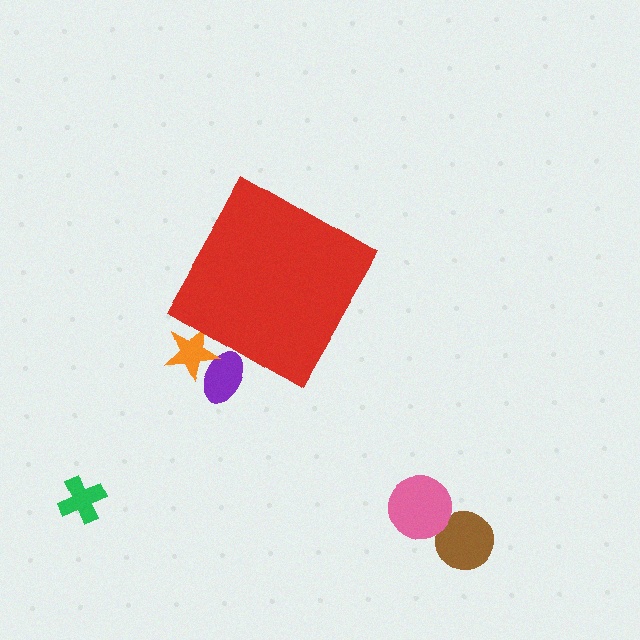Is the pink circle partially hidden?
No, the pink circle is fully visible.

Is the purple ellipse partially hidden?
Yes, the purple ellipse is partially hidden behind the red diamond.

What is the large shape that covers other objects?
A red diamond.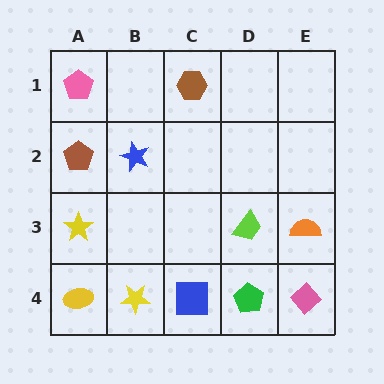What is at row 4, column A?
A yellow ellipse.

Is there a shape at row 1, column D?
No, that cell is empty.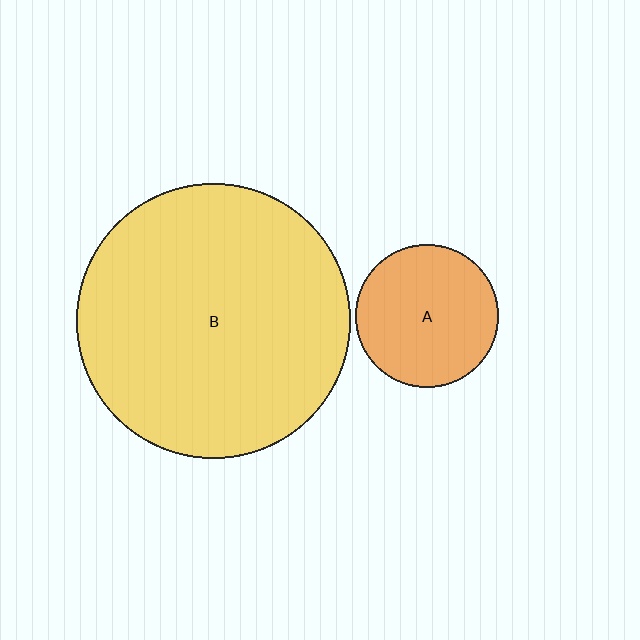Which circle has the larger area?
Circle B (yellow).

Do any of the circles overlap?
No, none of the circles overlap.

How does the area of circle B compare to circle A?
Approximately 3.7 times.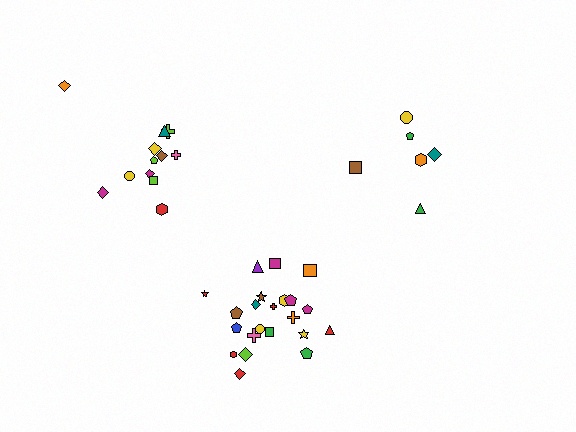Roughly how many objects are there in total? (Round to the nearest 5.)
Roughly 40 objects in total.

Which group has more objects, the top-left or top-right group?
The top-left group.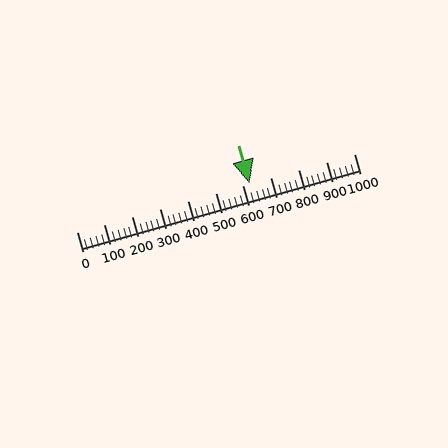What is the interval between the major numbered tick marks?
The major tick marks are spaced 100 units apart.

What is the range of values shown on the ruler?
The ruler shows values from 0 to 1000.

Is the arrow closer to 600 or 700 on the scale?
The arrow is closer to 600.